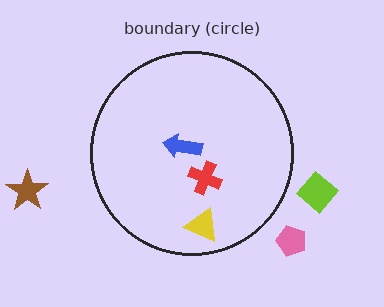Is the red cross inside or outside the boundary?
Inside.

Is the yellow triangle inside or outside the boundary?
Inside.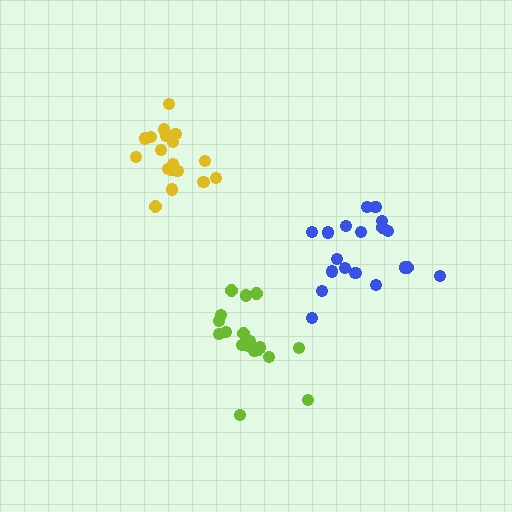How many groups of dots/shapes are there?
There are 3 groups.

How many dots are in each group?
Group 1: 19 dots, Group 2: 19 dots, Group 3: 18 dots (56 total).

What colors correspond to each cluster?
The clusters are colored: blue, yellow, lime.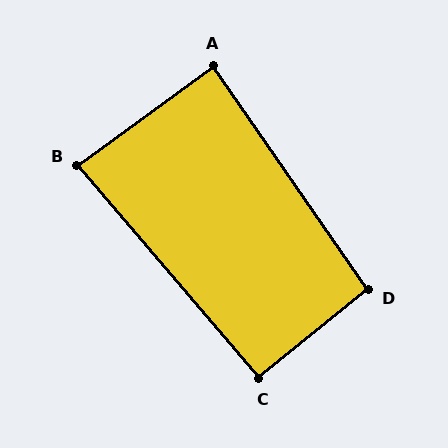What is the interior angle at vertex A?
Approximately 89 degrees (approximately right).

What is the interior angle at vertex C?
Approximately 91 degrees (approximately right).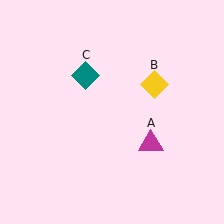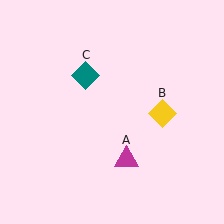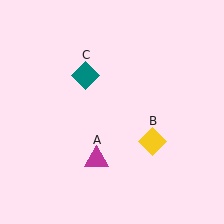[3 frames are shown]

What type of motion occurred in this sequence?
The magenta triangle (object A), yellow diamond (object B) rotated clockwise around the center of the scene.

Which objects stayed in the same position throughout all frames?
Teal diamond (object C) remained stationary.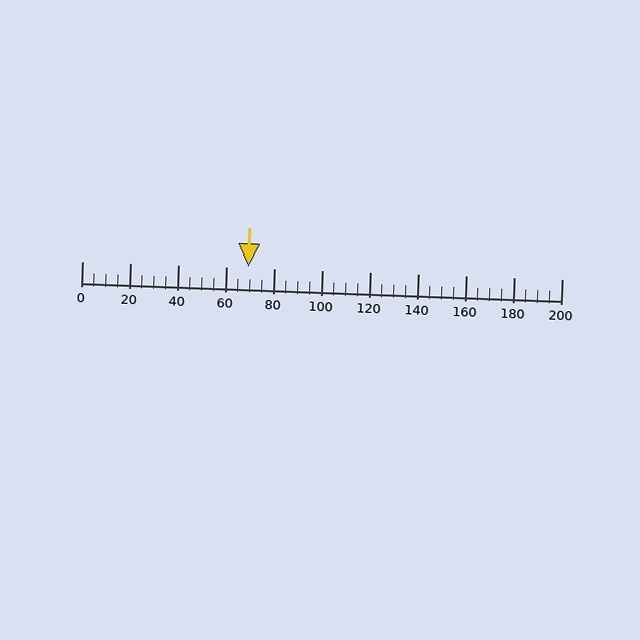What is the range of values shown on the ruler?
The ruler shows values from 0 to 200.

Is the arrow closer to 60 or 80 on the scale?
The arrow is closer to 60.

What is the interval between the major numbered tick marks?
The major tick marks are spaced 20 units apart.